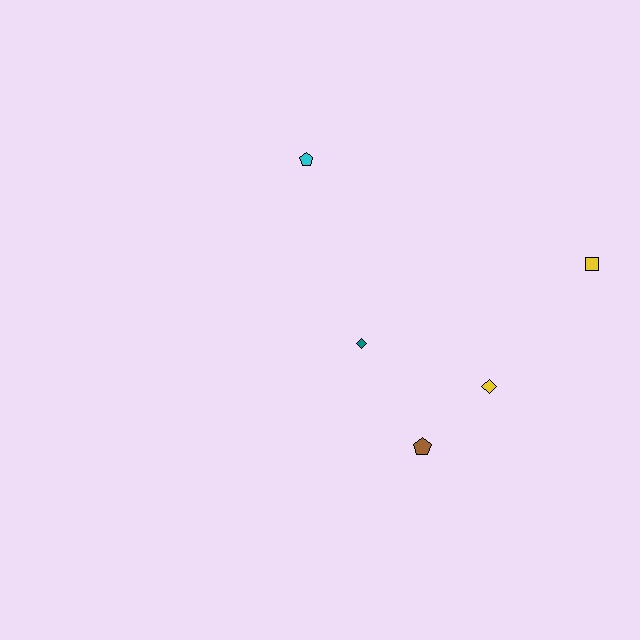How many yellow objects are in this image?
There are 2 yellow objects.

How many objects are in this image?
There are 5 objects.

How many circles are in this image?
There are no circles.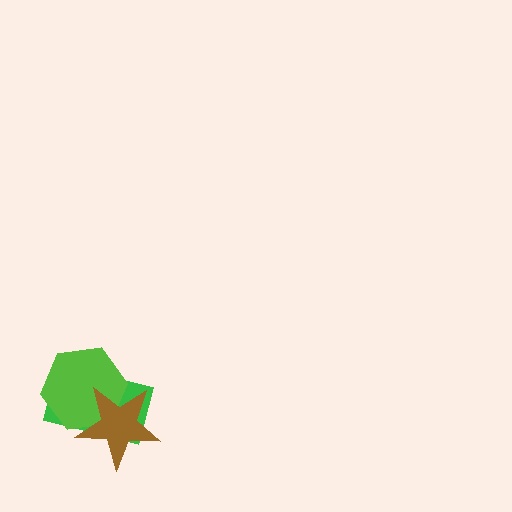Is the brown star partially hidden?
No, no other shape covers it.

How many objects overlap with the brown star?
2 objects overlap with the brown star.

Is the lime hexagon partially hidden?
Yes, it is partially covered by another shape.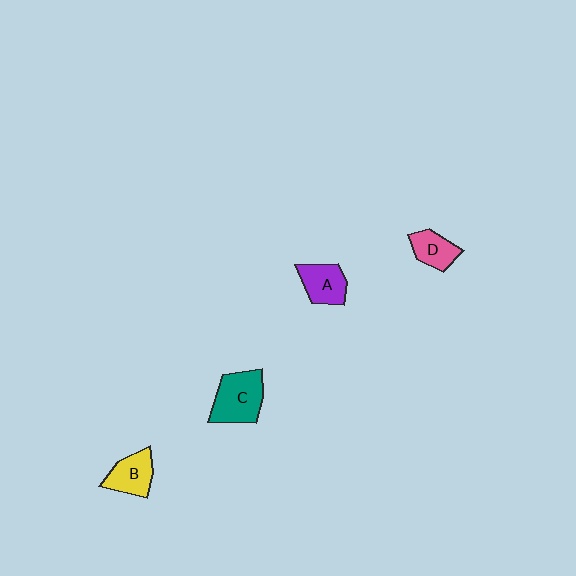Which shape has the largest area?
Shape C (teal).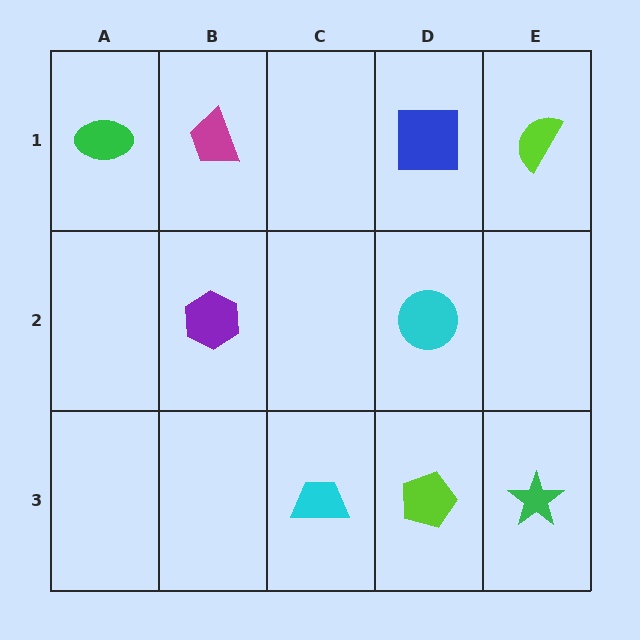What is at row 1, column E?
A lime semicircle.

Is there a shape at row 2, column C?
No, that cell is empty.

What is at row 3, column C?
A cyan trapezoid.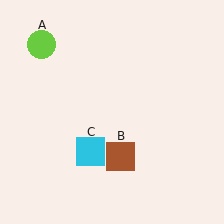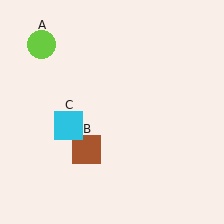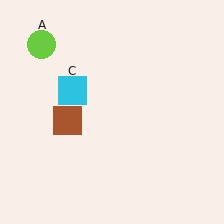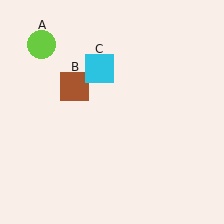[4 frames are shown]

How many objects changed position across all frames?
2 objects changed position: brown square (object B), cyan square (object C).